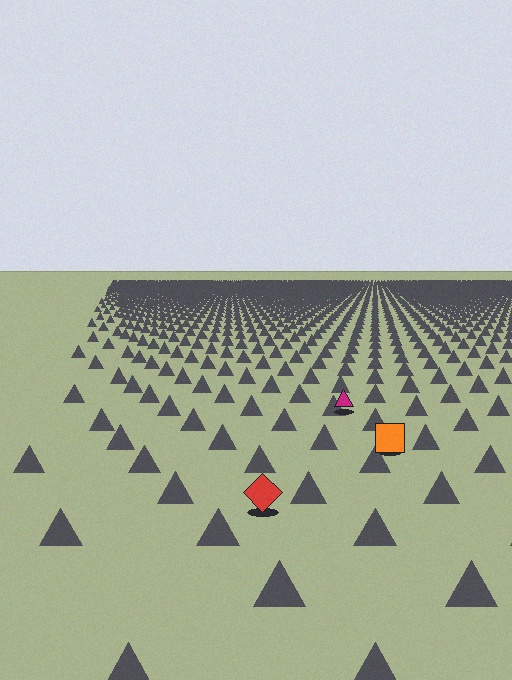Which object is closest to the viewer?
The red diamond is closest. The texture marks near it are larger and more spread out.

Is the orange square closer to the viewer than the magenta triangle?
Yes. The orange square is closer — you can tell from the texture gradient: the ground texture is coarser near it.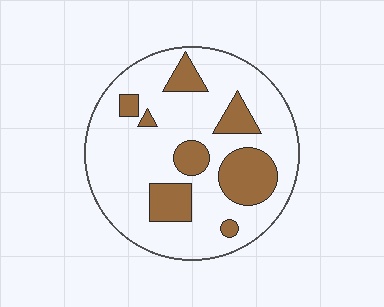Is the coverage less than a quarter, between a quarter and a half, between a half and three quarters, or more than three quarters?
Less than a quarter.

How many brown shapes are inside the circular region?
8.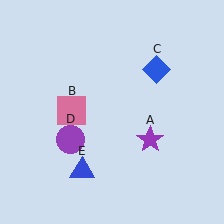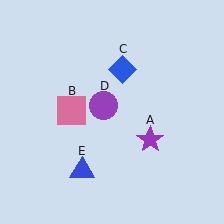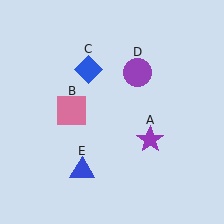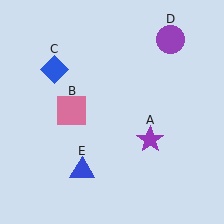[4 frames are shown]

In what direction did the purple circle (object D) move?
The purple circle (object D) moved up and to the right.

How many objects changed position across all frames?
2 objects changed position: blue diamond (object C), purple circle (object D).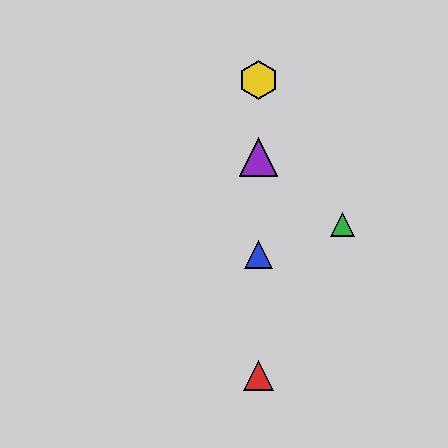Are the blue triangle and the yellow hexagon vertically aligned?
Yes, both are at x≈259.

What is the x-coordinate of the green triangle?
The green triangle is at x≈342.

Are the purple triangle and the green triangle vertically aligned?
No, the purple triangle is at x≈259 and the green triangle is at x≈342.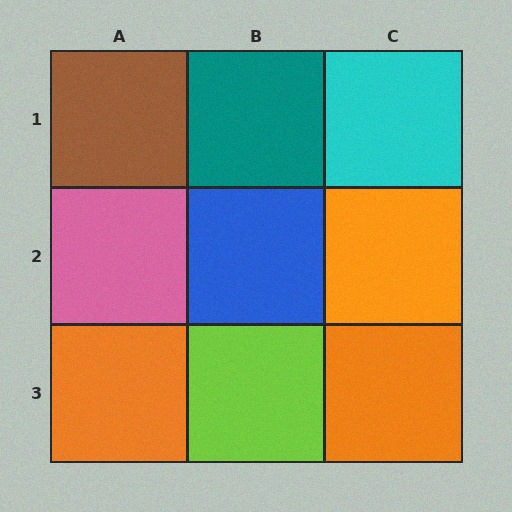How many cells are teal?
1 cell is teal.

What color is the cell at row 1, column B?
Teal.